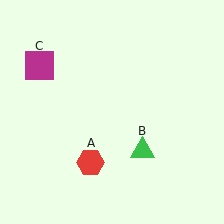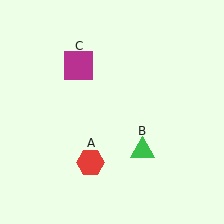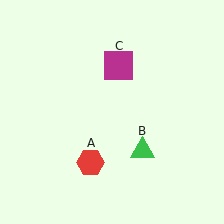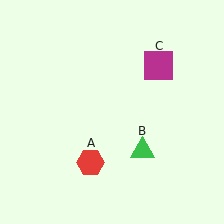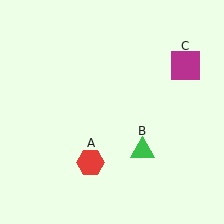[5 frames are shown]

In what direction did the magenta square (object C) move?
The magenta square (object C) moved right.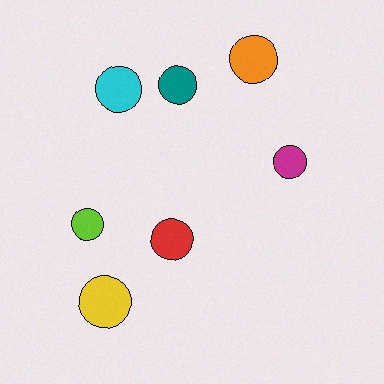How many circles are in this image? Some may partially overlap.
There are 7 circles.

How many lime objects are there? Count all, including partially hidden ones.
There is 1 lime object.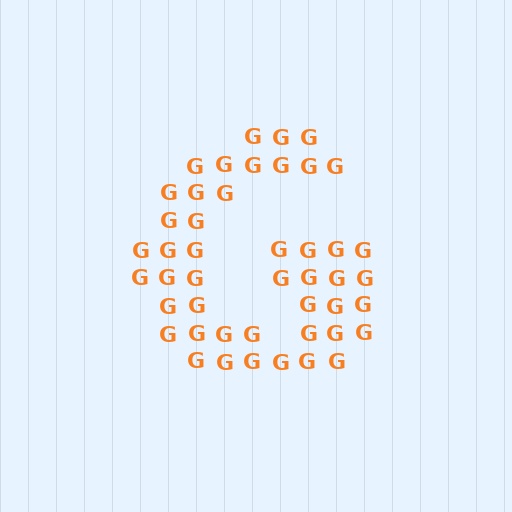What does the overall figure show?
The overall figure shows the letter G.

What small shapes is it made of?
It is made of small letter G's.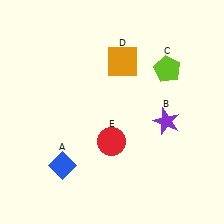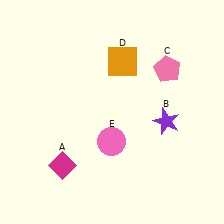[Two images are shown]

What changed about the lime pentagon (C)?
In Image 1, C is lime. In Image 2, it changed to pink.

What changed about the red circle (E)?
In Image 1, E is red. In Image 2, it changed to pink.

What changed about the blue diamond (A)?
In Image 1, A is blue. In Image 2, it changed to magenta.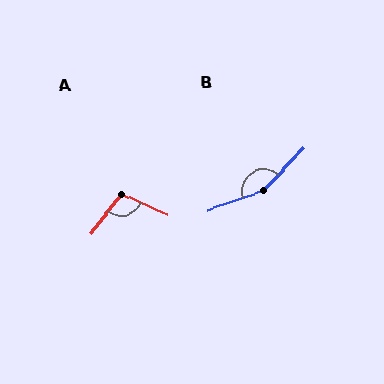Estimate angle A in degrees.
Approximately 103 degrees.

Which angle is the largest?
B, at approximately 153 degrees.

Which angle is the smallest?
A, at approximately 103 degrees.